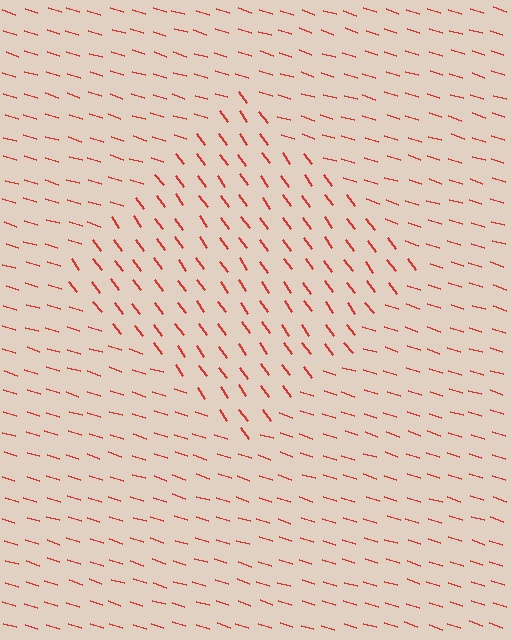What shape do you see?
I see a diamond.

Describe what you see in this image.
The image is filled with small red line segments. A diamond region in the image has lines oriented differently from the surrounding lines, creating a visible texture boundary.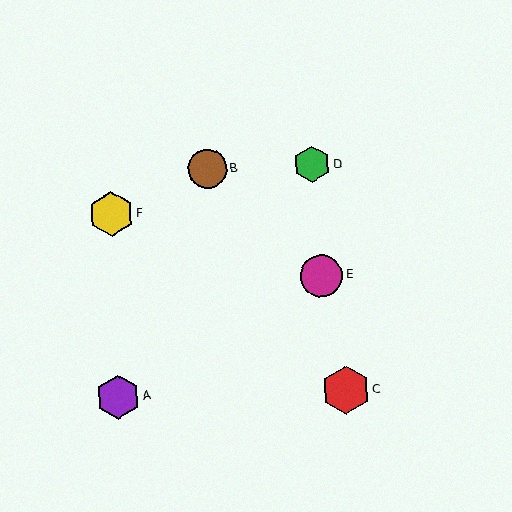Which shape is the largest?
The red hexagon (labeled C) is the largest.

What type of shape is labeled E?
Shape E is a magenta circle.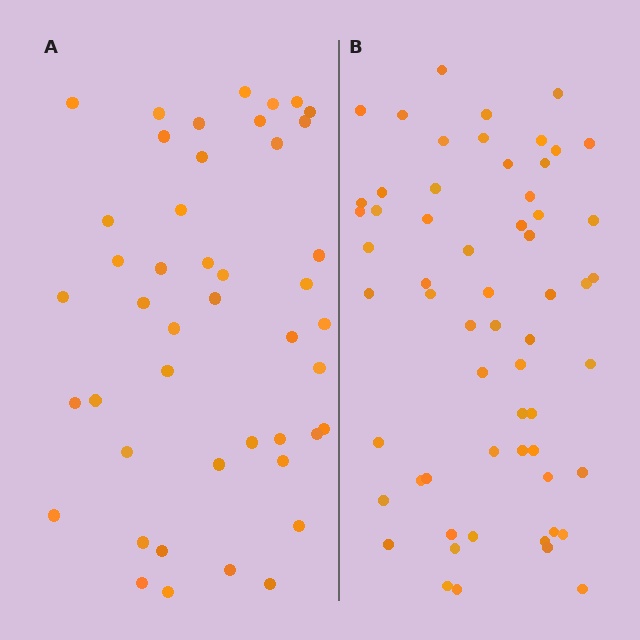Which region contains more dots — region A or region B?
Region B (the right region) has more dots.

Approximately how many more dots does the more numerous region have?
Region B has approximately 15 more dots than region A.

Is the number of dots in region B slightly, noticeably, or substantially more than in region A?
Region B has noticeably more, but not dramatically so. The ratio is roughly 1.3 to 1.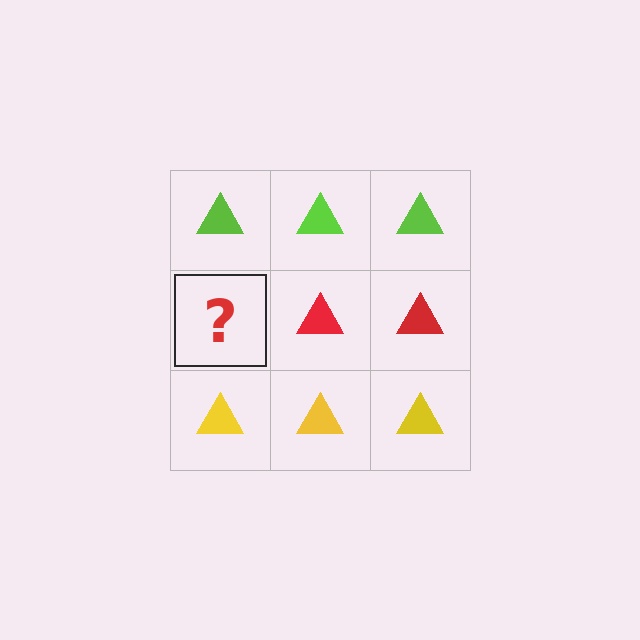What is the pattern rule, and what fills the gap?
The rule is that each row has a consistent color. The gap should be filled with a red triangle.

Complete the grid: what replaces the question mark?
The question mark should be replaced with a red triangle.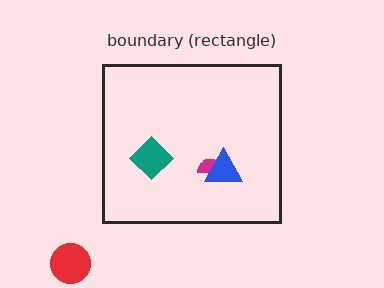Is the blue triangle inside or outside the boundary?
Inside.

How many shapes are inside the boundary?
3 inside, 1 outside.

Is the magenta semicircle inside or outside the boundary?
Inside.